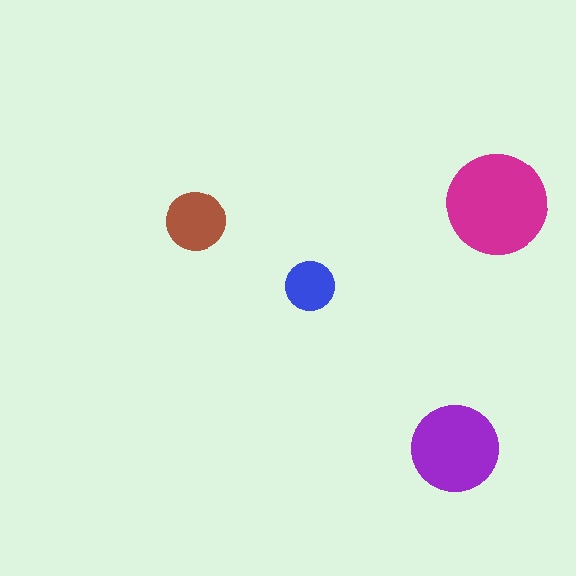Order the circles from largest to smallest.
the magenta one, the purple one, the brown one, the blue one.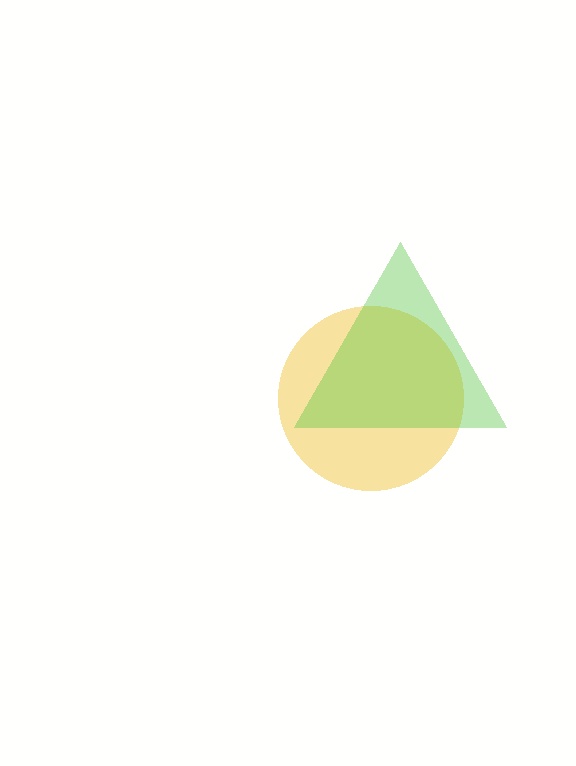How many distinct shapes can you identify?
There are 2 distinct shapes: a yellow circle, a lime triangle.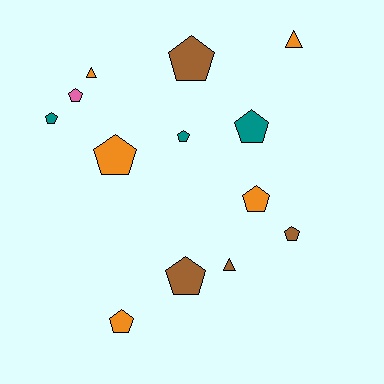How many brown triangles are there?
There is 1 brown triangle.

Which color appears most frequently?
Orange, with 5 objects.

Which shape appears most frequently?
Pentagon, with 10 objects.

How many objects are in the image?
There are 13 objects.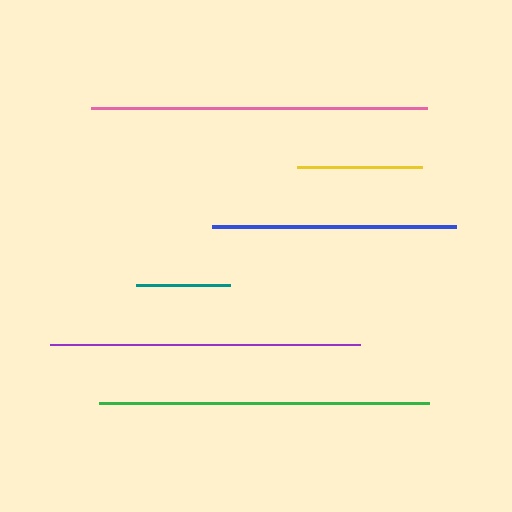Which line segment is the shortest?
The teal line is the shortest at approximately 94 pixels.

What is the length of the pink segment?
The pink segment is approximately 335 pixels long.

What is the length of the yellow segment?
The yellow segment is approximately 125 pixels long.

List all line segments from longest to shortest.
From longest to shortest: pink, green, purple, blue, yellow, teal.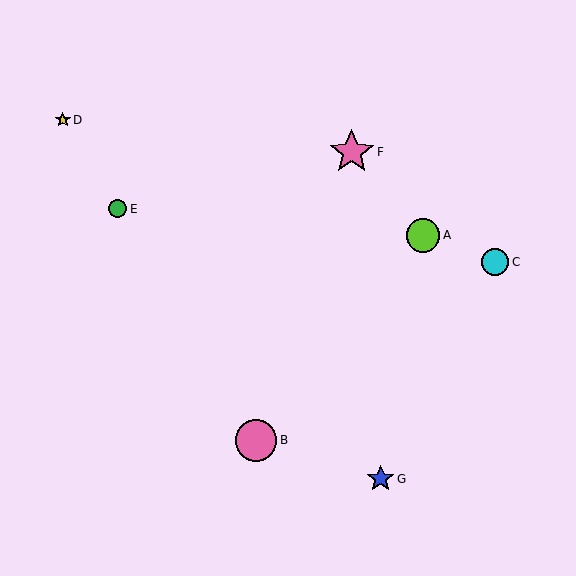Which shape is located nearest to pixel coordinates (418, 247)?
The lime circle (labeled A) at (423, 236) is nearest to that location.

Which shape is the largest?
The pink star (labeled F) is the largest.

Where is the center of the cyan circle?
The center of the cyan circle is at (495, 262).